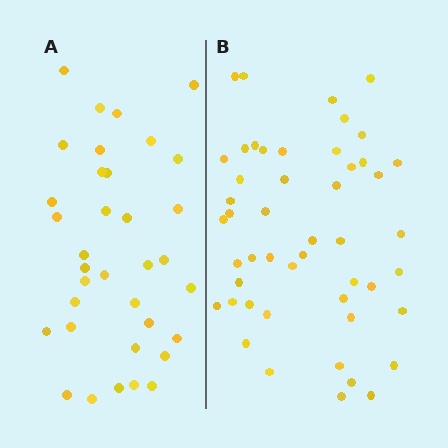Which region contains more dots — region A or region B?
Region B (the right region) has more dots.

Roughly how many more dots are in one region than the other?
Region B has approximately 15 more dots than region A.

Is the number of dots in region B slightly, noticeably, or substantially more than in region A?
Region B has noticeably more, but not dramatically so. The ratio is roughly 1.4 to 1.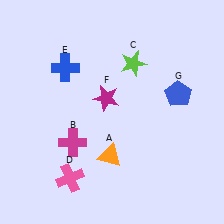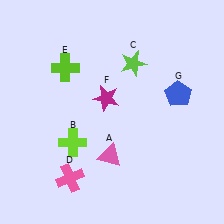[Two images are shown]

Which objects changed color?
A changed from orange to pink. B changed from magenta to lime. E changed from blue to lime.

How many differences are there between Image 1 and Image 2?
There are 3 differences between the two images.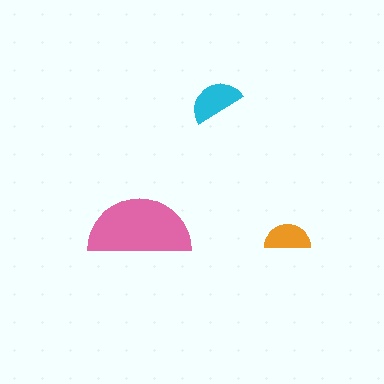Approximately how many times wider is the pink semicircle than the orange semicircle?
About 2 times wider.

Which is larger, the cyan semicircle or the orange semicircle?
The cyan one.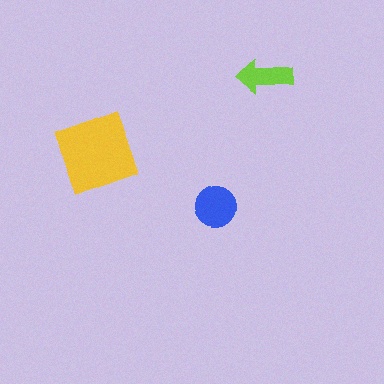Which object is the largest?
The yellow diamond.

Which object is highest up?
The lime arrow is topmost.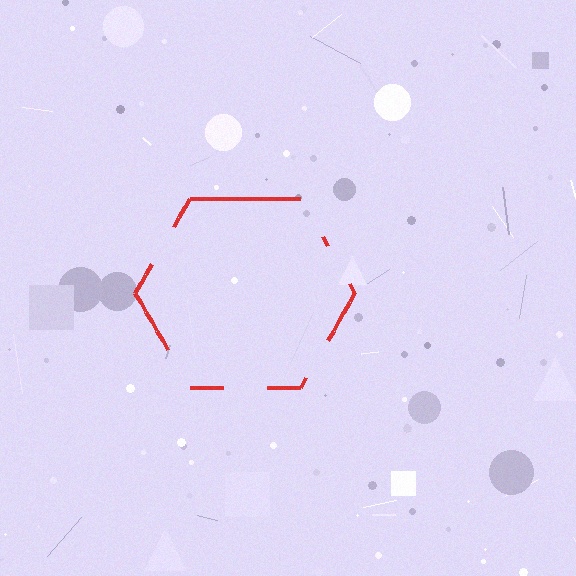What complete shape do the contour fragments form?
The contour fragments form a hexagon.